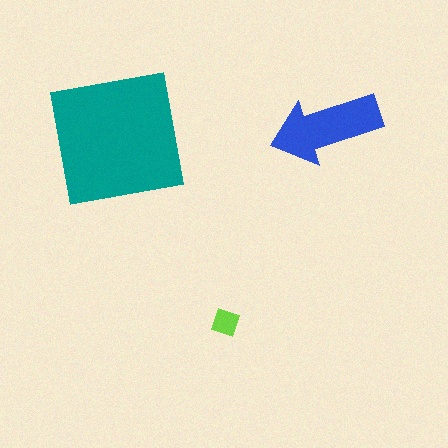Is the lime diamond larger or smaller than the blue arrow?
Smaller.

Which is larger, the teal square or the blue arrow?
The teal square.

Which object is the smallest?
The lime diamond.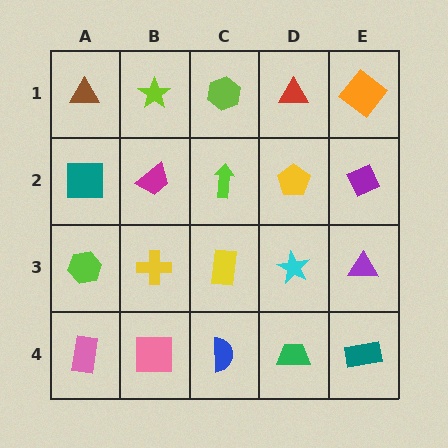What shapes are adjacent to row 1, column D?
A yellow pentagon (row 2, column D), a lime hexagon (row 1, column C), an orange diamond (row 1, column E).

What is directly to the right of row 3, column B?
A yellow rectangle.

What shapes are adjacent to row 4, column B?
A yellow cross (row 3, column B), a pink rectangle (row 4, column A), a blue semicircle (row 4, column C).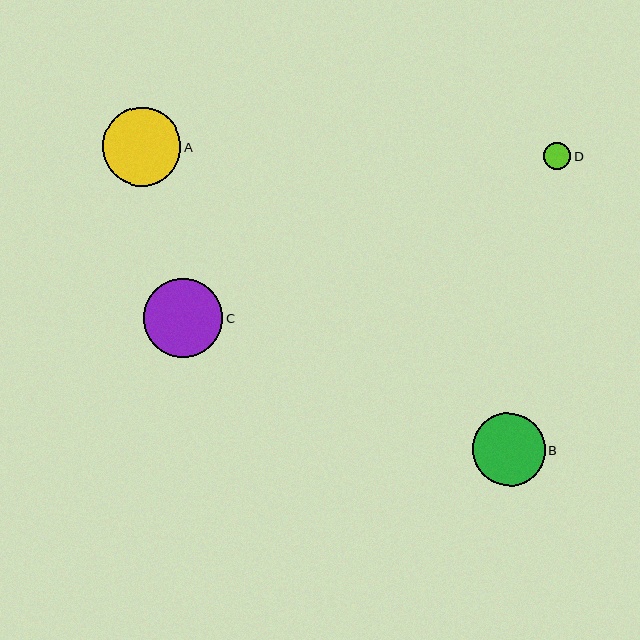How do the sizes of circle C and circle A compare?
Circle C and circle A are approximately the same size.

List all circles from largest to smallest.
From largest to smallest: C, A, B, D.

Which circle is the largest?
Circle C is the largest with a size of approximately 79 pixels.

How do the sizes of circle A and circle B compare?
Circle A and circle B are approximately the same size.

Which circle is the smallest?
Circle D is the smallest with a size of approximately 27 pixels.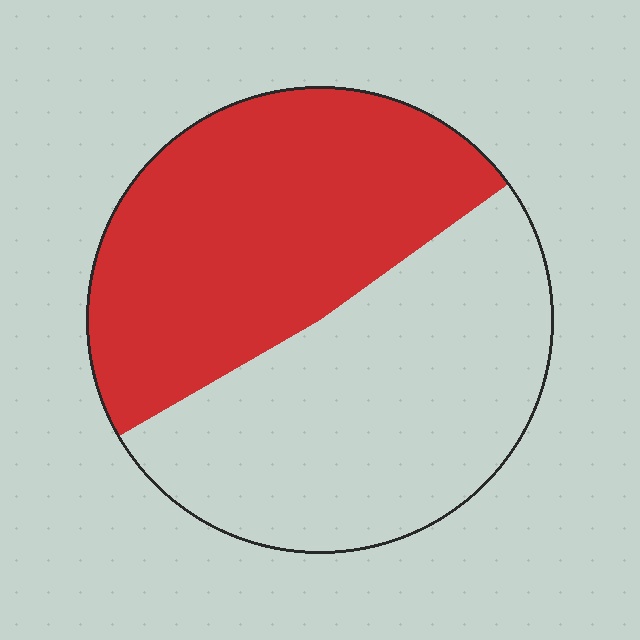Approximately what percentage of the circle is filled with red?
Approximately 50%.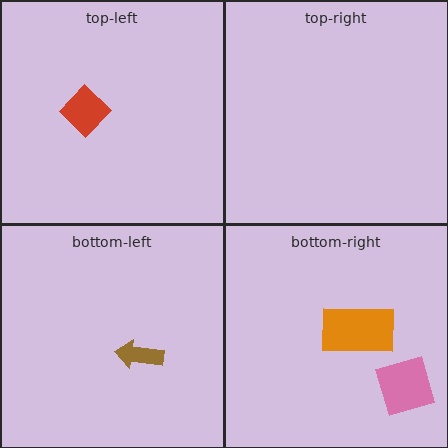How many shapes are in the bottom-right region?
2.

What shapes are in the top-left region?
The red diamond.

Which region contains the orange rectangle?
The bottom-right region.